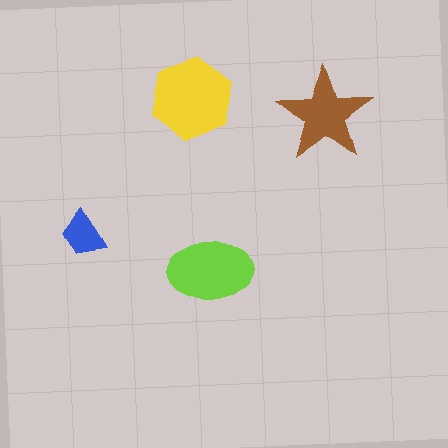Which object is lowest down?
The lime ellipse is bottommost.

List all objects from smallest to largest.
The blue trapezoid, the brown star, the lime ellipse, the yellow hexagon.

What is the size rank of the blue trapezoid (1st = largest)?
4th.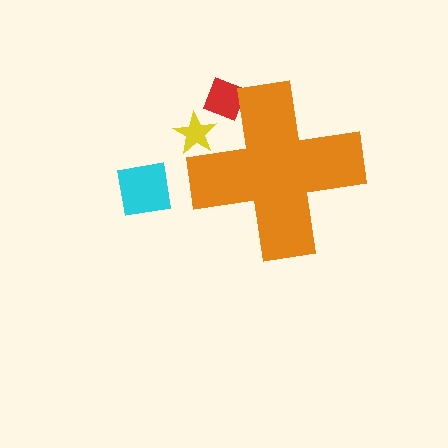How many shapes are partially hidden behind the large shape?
2 shapes are partially hidden.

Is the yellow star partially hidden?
Yes, the yellow star is partially hidden behind the orange cross.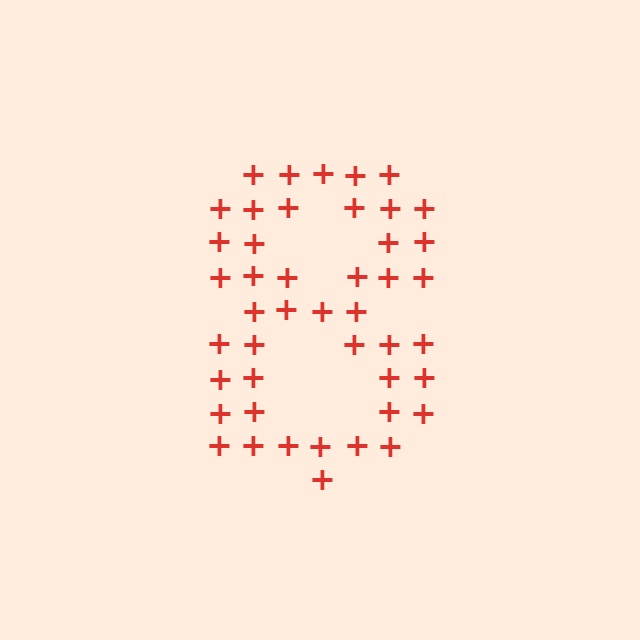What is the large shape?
The large shape is the digit 8.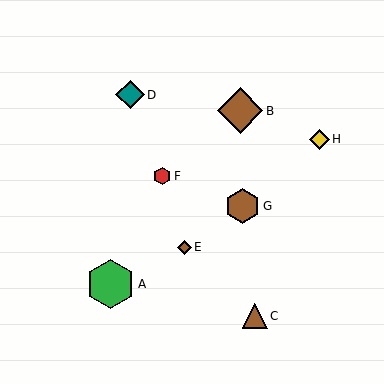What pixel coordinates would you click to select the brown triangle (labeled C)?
Click at (255, 316) to select the brown triangle C.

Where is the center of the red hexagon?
The center of the red hexagon is at (162, 176).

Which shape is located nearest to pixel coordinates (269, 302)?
The brown triangle (labeled C) at (255, 316) is nearest to that location.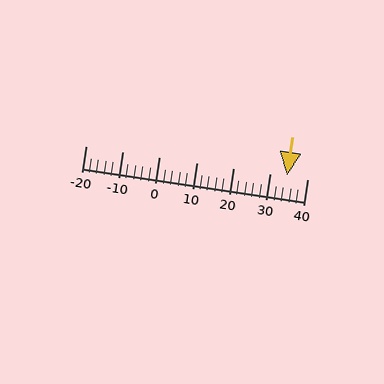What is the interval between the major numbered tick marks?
The major tick marks are spaced 10 units apart.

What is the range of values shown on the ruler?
The ruler shows values from -20 to 40.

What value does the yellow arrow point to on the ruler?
The yellow arrow points to approximately 34.